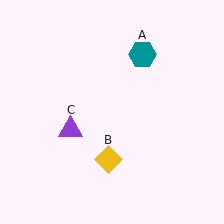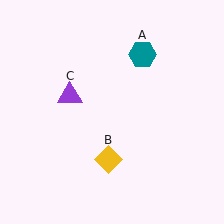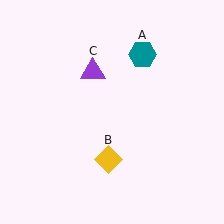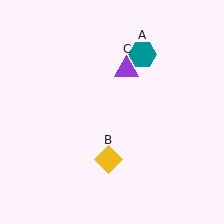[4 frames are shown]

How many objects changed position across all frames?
1 object changed position: purple triangle (object C).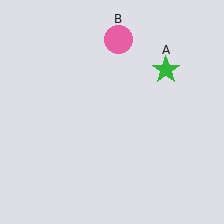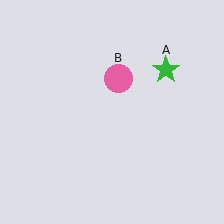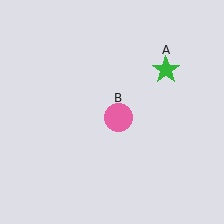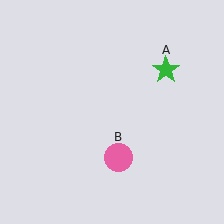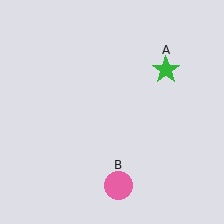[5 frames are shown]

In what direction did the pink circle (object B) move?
The pink circle (object B) moved down.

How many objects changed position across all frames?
1 object changed position: pink circle (object B).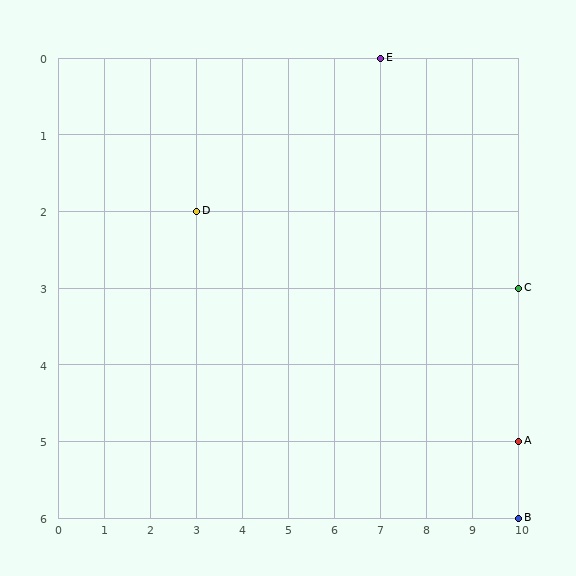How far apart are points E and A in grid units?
Points E and A are 3 columns and 5 rows apart (about 5.8 grid units diagonally).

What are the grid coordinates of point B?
Point B is at grid coordinates (10, 6).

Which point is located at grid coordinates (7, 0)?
Point E is at (7, 0).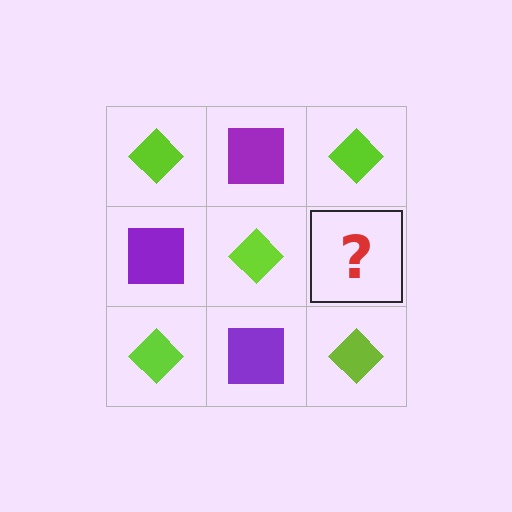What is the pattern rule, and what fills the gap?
The rule is that it alternates lime diamond and purple square in a checkerboard pattern. The gap should be filled with a purple square.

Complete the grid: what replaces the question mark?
The question mark should be replaced with a purple square.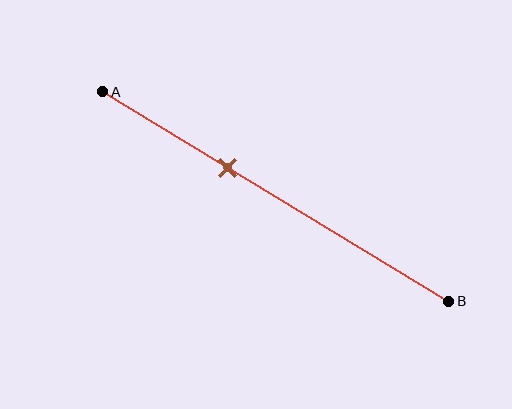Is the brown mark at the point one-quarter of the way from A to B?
No, the mark is at about 35% from A, not at the 25% one-quarter point.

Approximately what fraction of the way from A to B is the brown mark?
The brown mark is approximately 35% of the way from A to B.